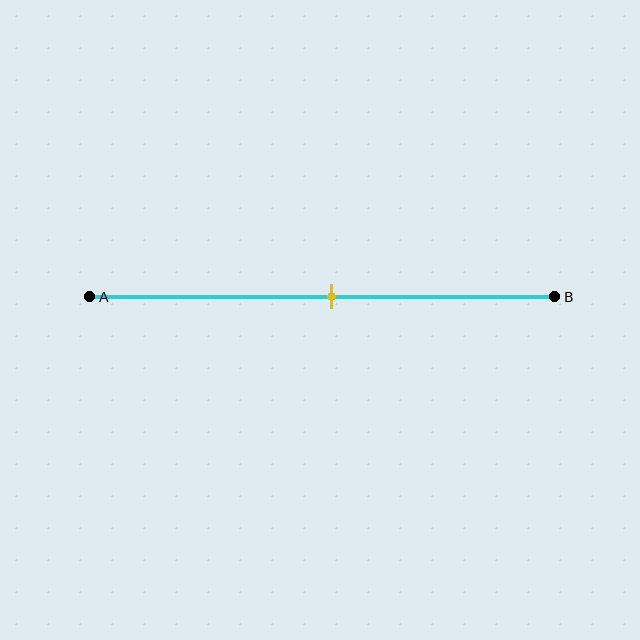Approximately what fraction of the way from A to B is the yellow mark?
The yellow mark is approximately 50% of the way from A to B.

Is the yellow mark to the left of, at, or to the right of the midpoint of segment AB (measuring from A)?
The yellow mark is approximately at the midpoint of segment AB.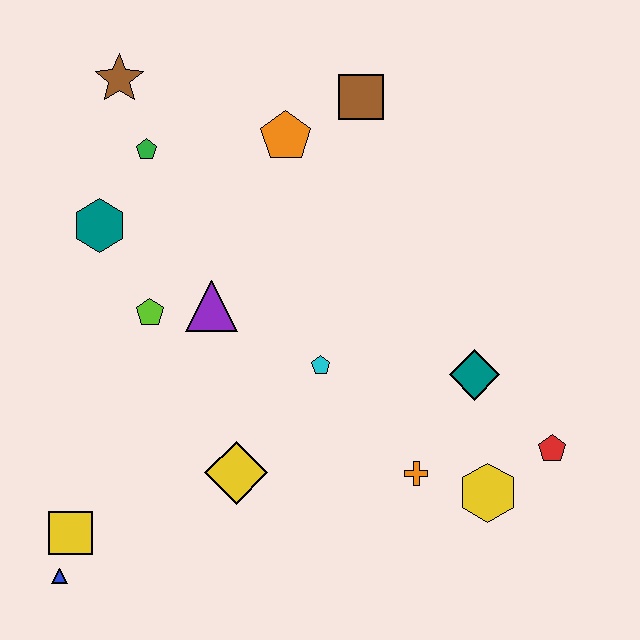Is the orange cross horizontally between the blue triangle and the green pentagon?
No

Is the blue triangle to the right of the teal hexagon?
No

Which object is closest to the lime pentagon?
The purple triangle is closest to the lime pentagon.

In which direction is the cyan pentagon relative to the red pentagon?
The cyan pentagon is to the left of the red pentagon.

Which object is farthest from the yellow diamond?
The brown star is farthest from the yellow diamond.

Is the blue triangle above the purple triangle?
No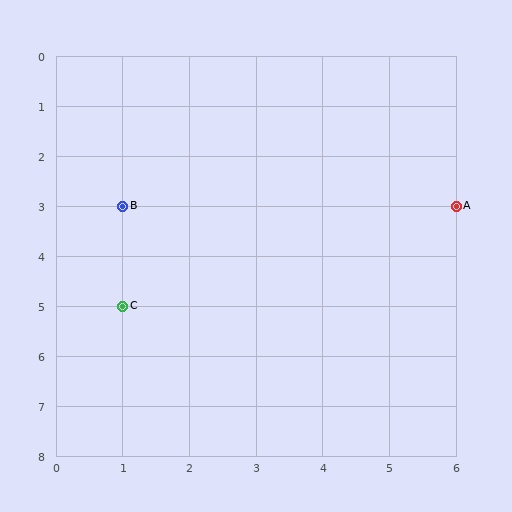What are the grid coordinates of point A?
Point A is at grid coordinates (6, 3).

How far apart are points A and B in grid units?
Points A and B are 5 columns apart.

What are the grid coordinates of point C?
Point C is at grid coordinates (1, 5).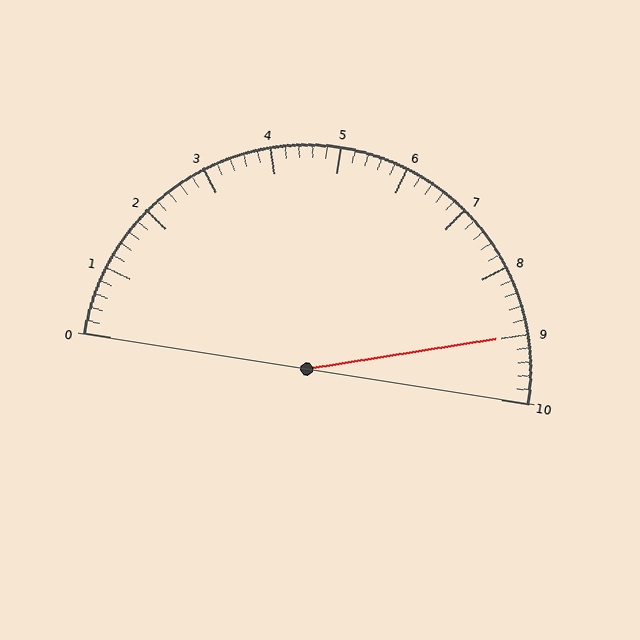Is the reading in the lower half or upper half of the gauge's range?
The reading is in the upper half of the range (0 to 10).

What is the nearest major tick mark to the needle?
The nearest major tick mark is 9.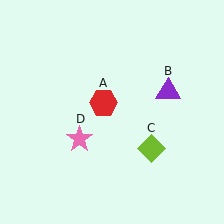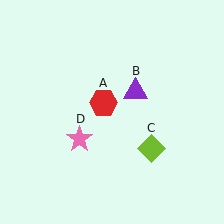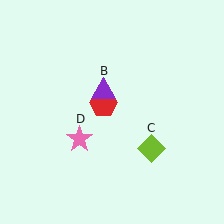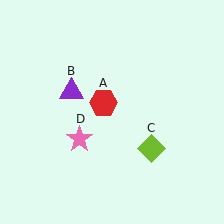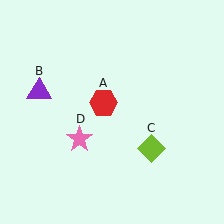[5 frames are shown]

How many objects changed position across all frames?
1 object changed position: purple triangle (object B).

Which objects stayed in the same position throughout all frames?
Red hexagon (object A) and lime diamond (object C) and pink star (object D) remained stationary.